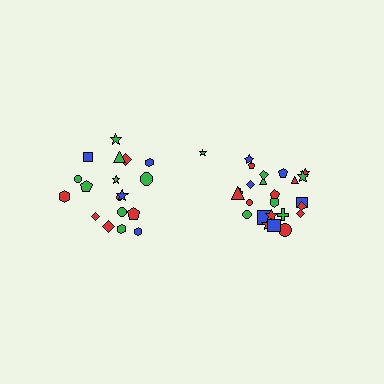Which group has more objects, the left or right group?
The right group.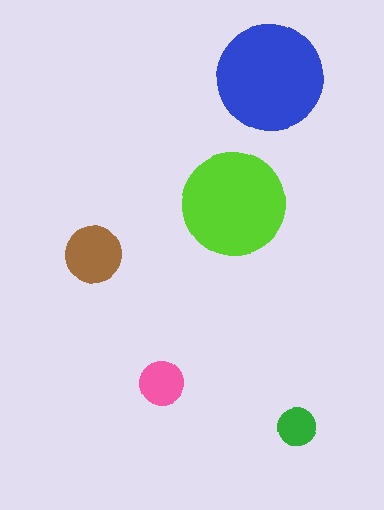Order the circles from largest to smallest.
the blue one, the lime one, the brown one, the pink one, the green one.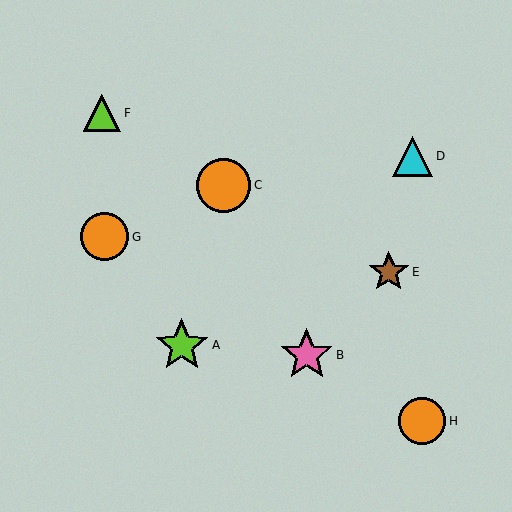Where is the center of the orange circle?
The center of the orange circle is at (422, 421).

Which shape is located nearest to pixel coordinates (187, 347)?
The lime star (labeled A) at (182, 345) is nearest to that location.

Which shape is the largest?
The orange circle (labeled C) is the largest.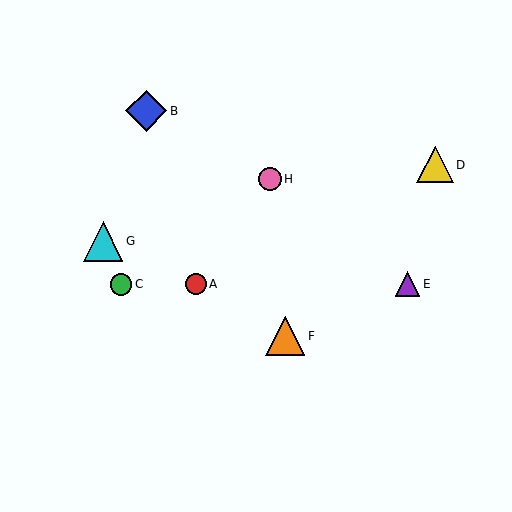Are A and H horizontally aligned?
No, A is at y≈284 and H is at y≈179.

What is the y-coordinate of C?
Object C is at y≈284.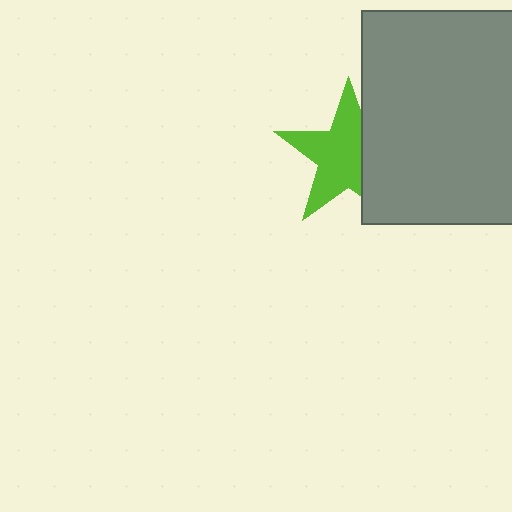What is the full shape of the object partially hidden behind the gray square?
The partially hidden object is a lime star.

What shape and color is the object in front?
The object in front is a gray square.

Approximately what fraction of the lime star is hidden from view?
Roughly 33% of the lime star is hidden behind the gray square.